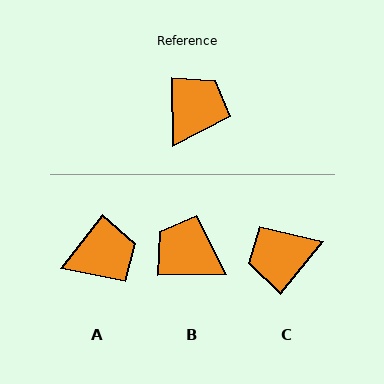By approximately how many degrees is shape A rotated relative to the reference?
Approximately 38 degrees clockwise.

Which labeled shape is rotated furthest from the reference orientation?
C, about 140 degrees away.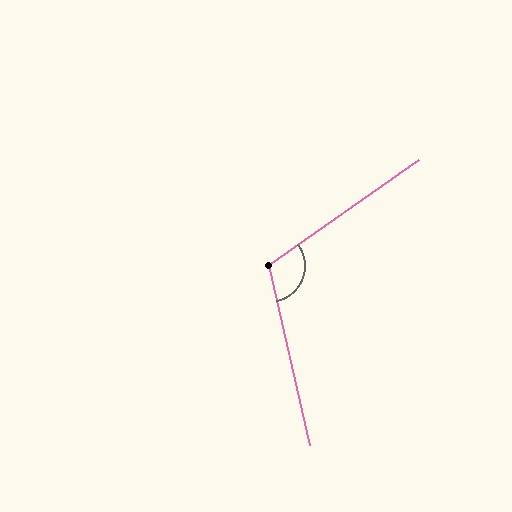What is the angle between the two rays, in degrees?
Approximately 112 degrees.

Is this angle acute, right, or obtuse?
It is obtuse.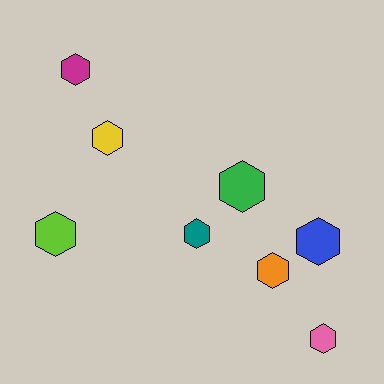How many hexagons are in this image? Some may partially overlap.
There are 8 hexagons.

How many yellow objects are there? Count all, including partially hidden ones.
There is 1 yellow object.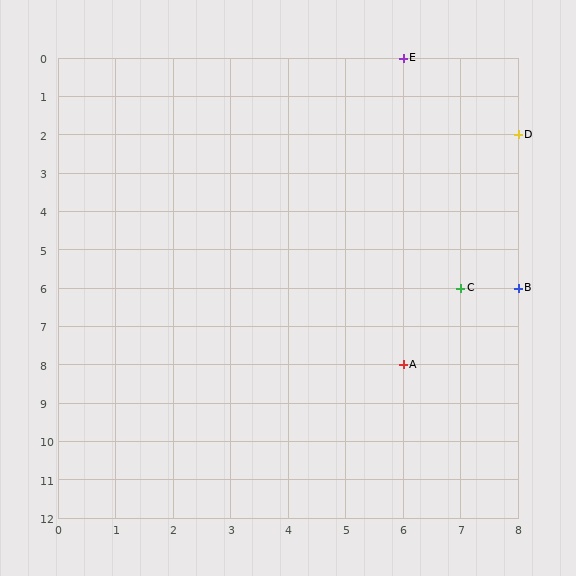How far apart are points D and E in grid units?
Points D and E are 2 columns and 2 rows apart (about 2.8 grid units diagonally).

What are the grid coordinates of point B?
Point B is at grid coordinates (8, 6).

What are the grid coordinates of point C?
Point C is at grid coordinates (7, 6).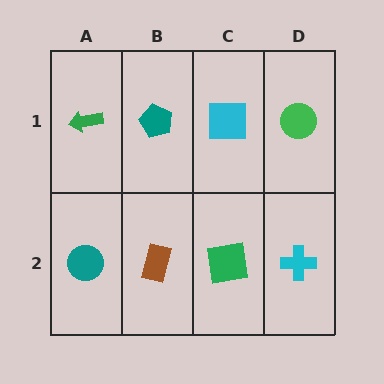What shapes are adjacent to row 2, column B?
A teal pentagon (row 1, column B), a teal circle (row 2, column A), a green square (row 2, column C).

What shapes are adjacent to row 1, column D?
A cyan cross (row 2, column D), a cyan square (row 1, column C).